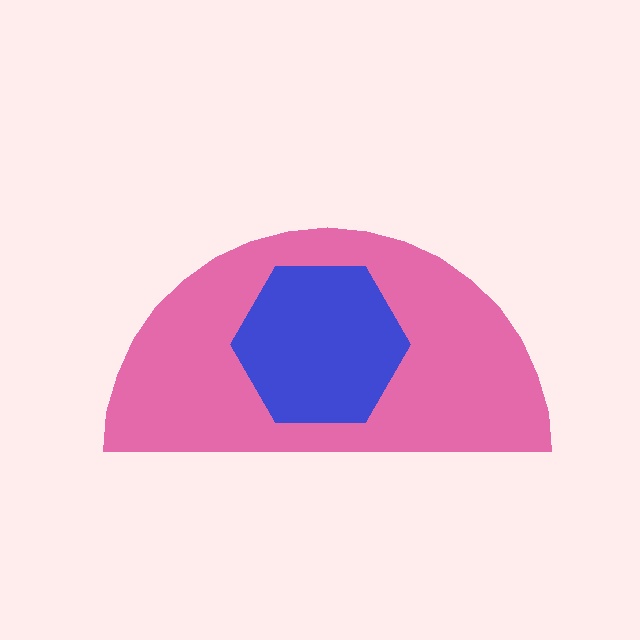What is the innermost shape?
The blue hexagon.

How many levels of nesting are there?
2.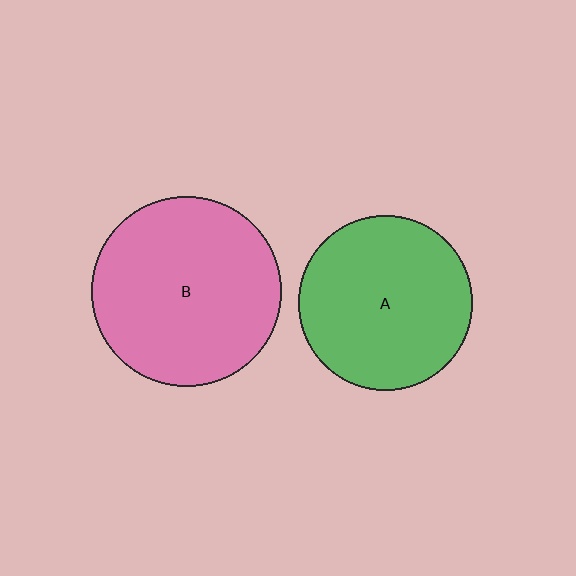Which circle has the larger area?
Circle B (pink).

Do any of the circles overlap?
No, none of the circles overlap.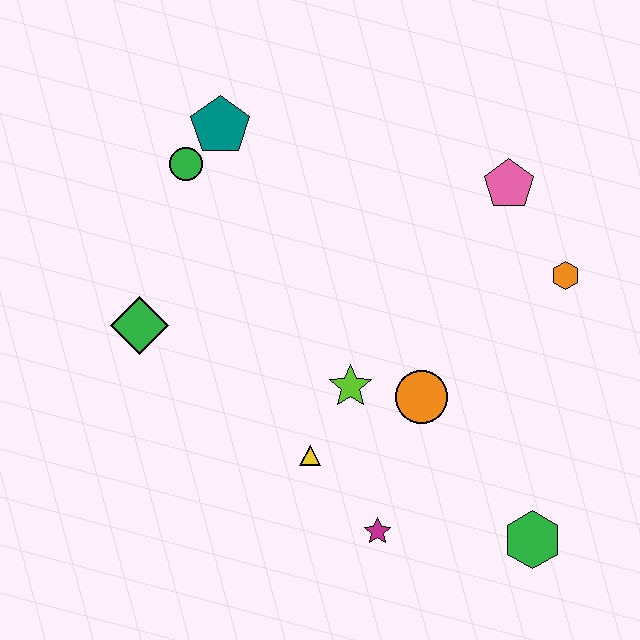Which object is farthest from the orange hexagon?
The green diamond is farthest from the orange hexagon.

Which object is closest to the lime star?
The orange circle is closest to the lime star.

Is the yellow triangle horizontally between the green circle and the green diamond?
No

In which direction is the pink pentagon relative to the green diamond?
The pink pentagon is to the right of the green diamond.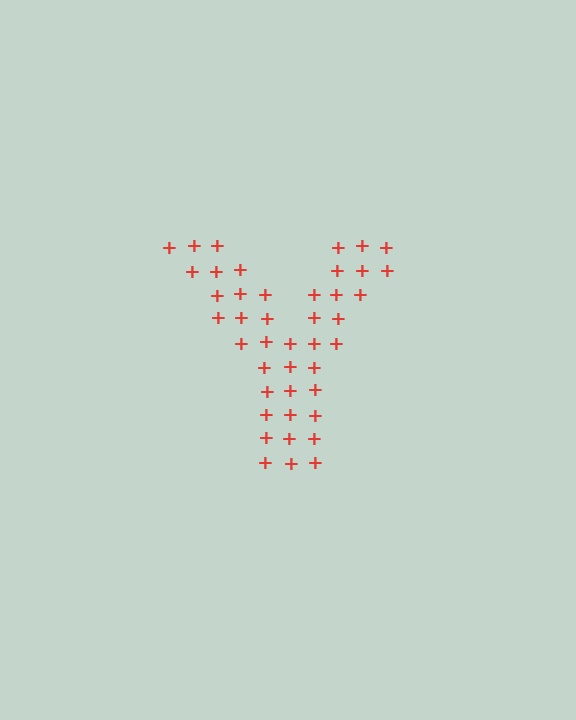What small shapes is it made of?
It is made of small plus signs.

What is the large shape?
The large shape is the letter Y.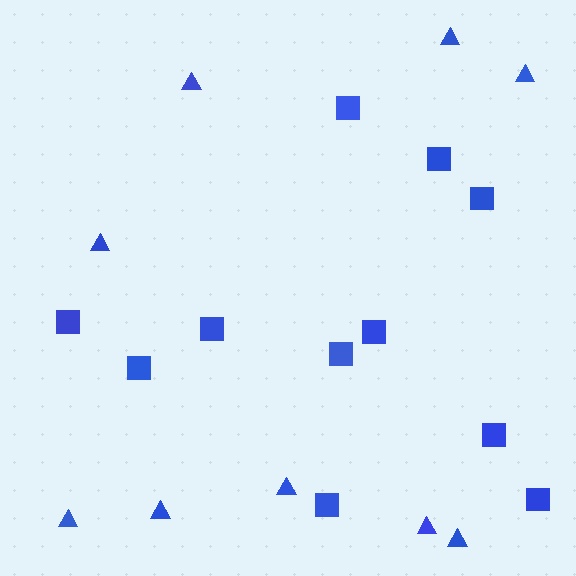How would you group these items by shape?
There are 2 groups: one group of triangles (9) and one group of squares (11).